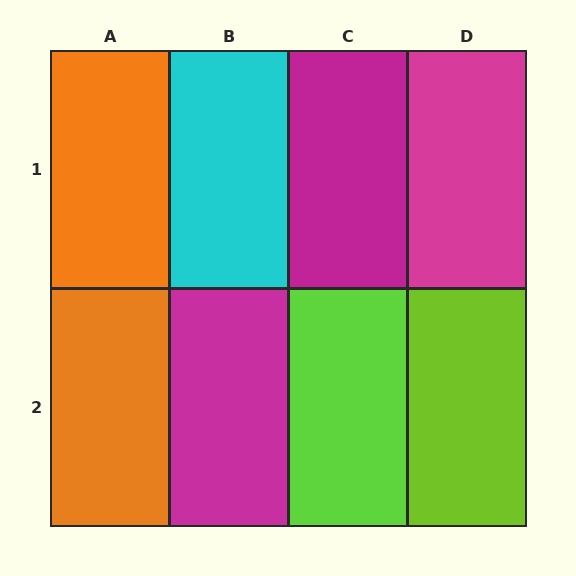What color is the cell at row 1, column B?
Cyan.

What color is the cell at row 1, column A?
Orange.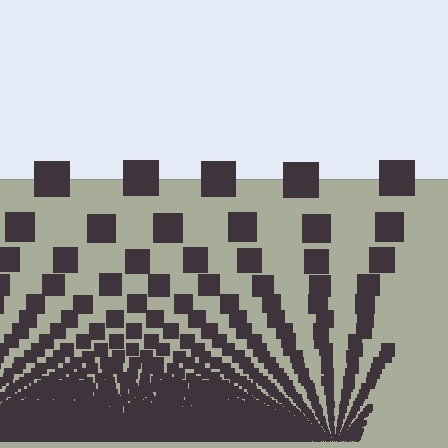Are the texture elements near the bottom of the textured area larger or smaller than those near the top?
Smaller. The gradient is inverted — elements near the bottom are smaller and denser.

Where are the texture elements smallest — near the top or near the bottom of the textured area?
Near the bottom.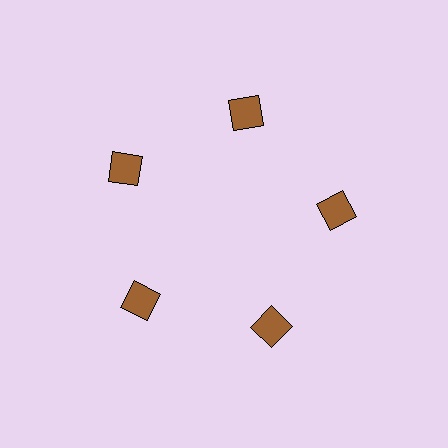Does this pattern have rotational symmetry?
Yes, this pattern has 5-fold rotational symmetry. It looks the same after rotating 72 degrees around the center.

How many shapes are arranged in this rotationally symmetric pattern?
There are 5 shapes, arranged in 5 groups of 1.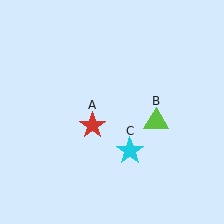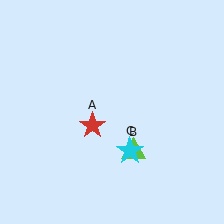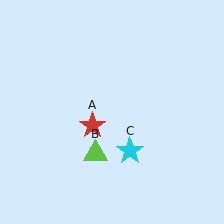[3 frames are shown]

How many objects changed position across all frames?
1 object changed position: lime triangle (object B).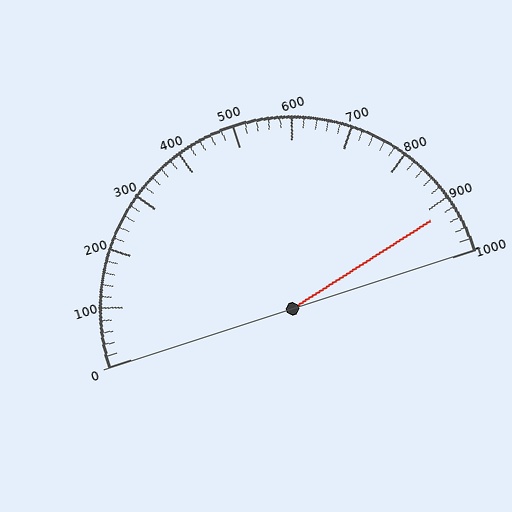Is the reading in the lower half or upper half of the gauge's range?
The reading is in the upper half of the range (0 to 1000).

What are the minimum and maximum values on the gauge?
The gauge ranges from 0 to 1000.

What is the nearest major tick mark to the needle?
The nearest major tick mark is 900.